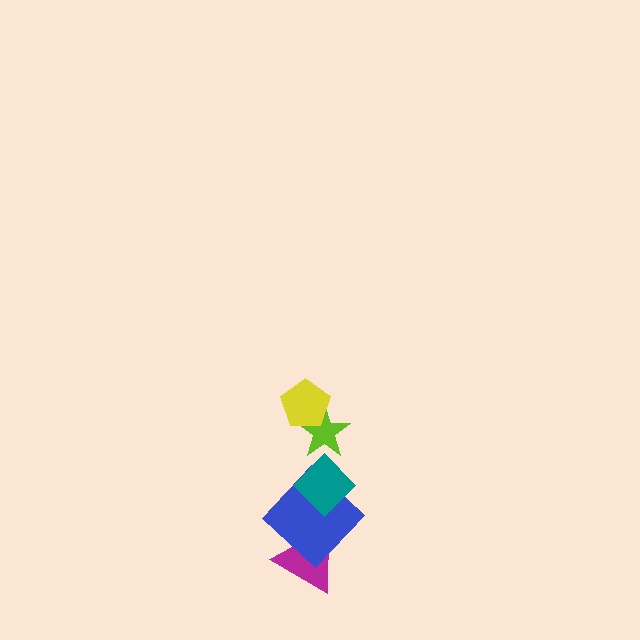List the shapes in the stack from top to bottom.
From top to bottom: the yellow pentagon, the lime star, the teal diamond, the blue diamond, the magenta triangle.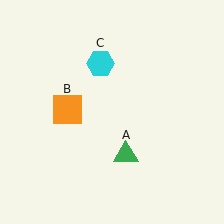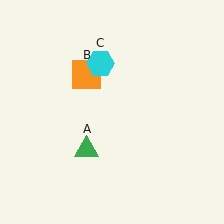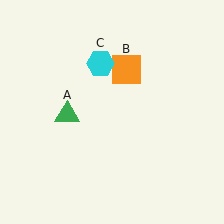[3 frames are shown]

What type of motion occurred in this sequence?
The green triangle (object A), orange square (object B) rotated clockwise around the center of the scene.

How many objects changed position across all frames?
2 objects changed position: green triangle (object A), orange square (object B).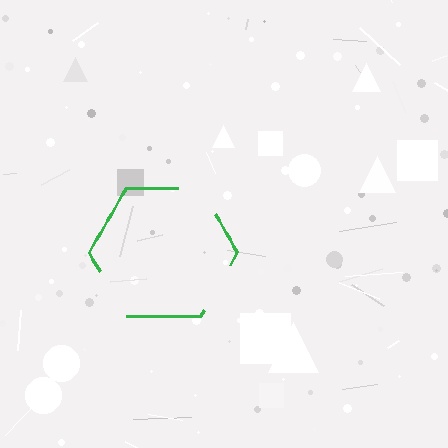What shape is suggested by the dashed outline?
The dashed outline suggests a hexagon.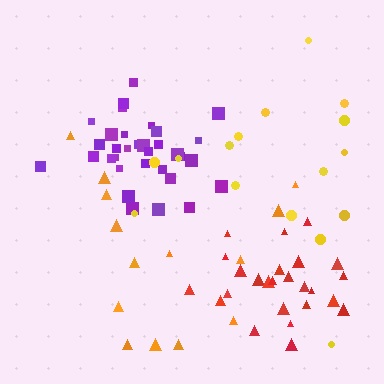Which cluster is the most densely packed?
Purple.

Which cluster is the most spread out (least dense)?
Yellow.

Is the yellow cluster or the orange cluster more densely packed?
Orange.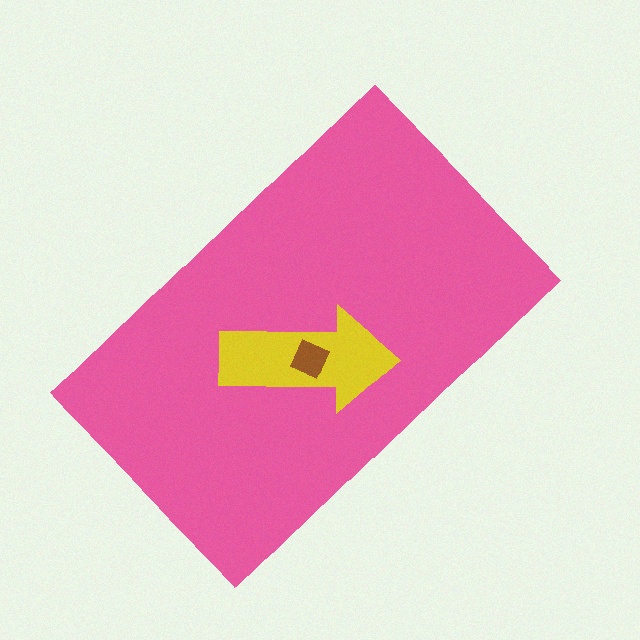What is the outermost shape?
The pink rectangle.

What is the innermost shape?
The brown diamond.